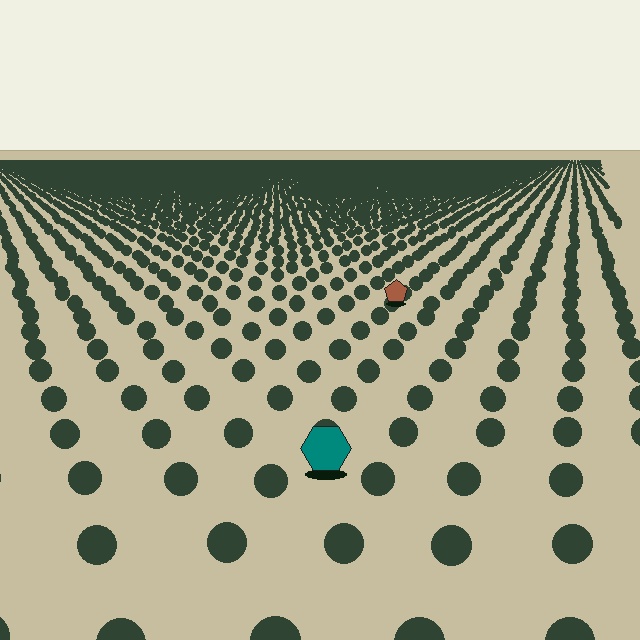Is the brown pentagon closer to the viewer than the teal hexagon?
No. The teal hexagon is closer — you can tell from the texture gradient: the ground texture is coarser near it.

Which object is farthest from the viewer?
The brown pentagon is farthest from the viewer. It appears smaller and the ground texture around it is denser.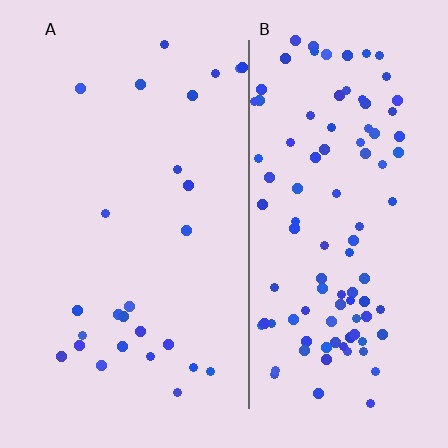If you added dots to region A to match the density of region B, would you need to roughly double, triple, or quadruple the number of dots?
Approximately quadruple.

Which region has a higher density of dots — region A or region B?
B (the right).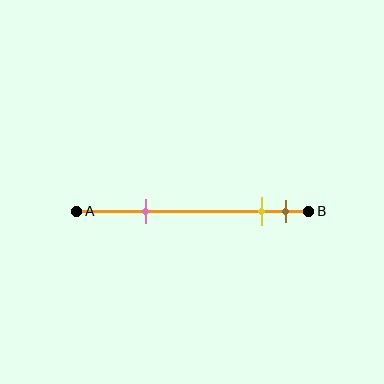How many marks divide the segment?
There are 3 marks dividing the segment.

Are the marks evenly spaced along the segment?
No, the marks are not evenly spaced.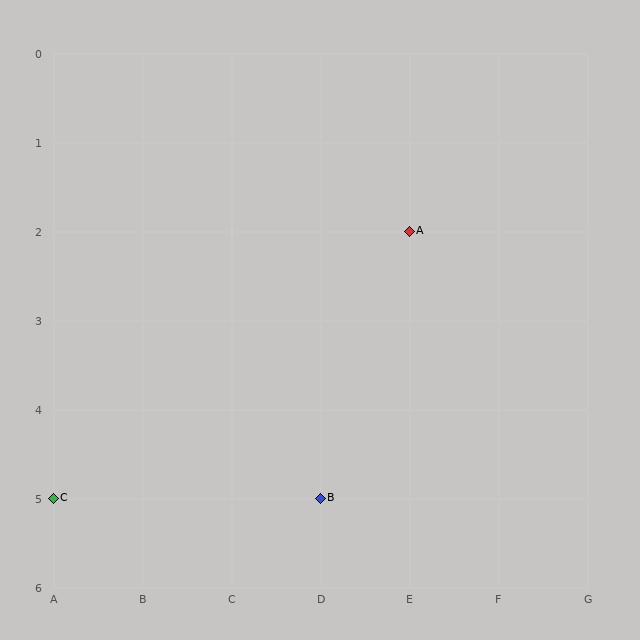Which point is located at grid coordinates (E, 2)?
Point A is at (E, 2).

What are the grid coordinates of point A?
Point A is at grid coordinates (E, 2).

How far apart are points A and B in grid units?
Points A and B are 1 column and 3 rows apart (about 3.2 grid units diagonally).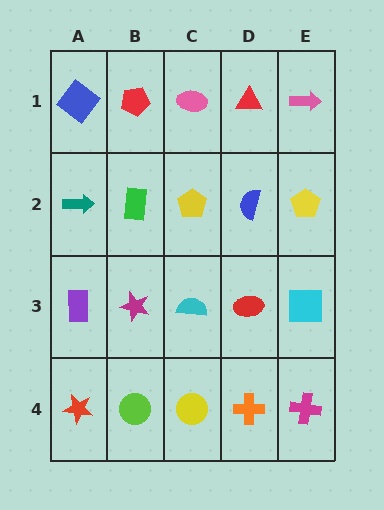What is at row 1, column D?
A red triangle.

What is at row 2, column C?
A yellow pentagon.